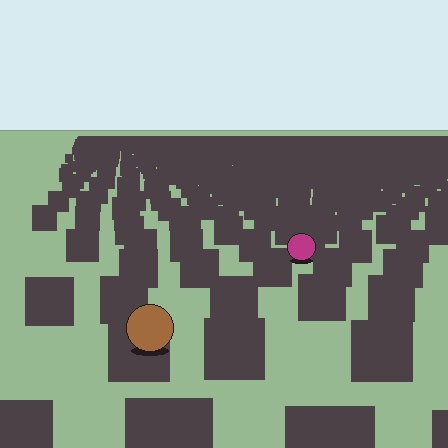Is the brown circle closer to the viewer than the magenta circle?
Yes. The brown circle is closer — you can tell from the texture gradient: the ground texture is coarser near it.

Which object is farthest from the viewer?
The magenta circle is farthest from the viewer. It appears smaller and the ground texture around it is denser.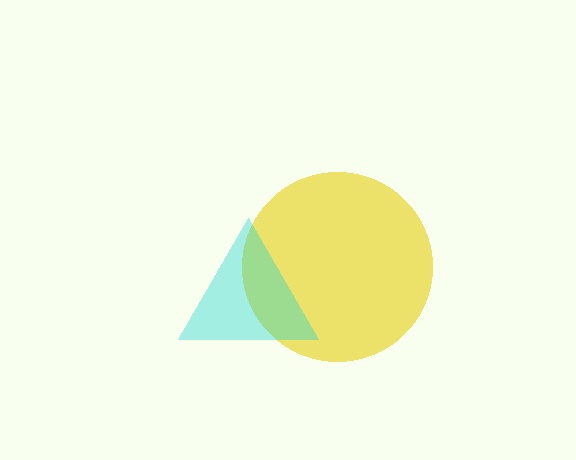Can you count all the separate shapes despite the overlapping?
Yes, there are 2 separate shapes.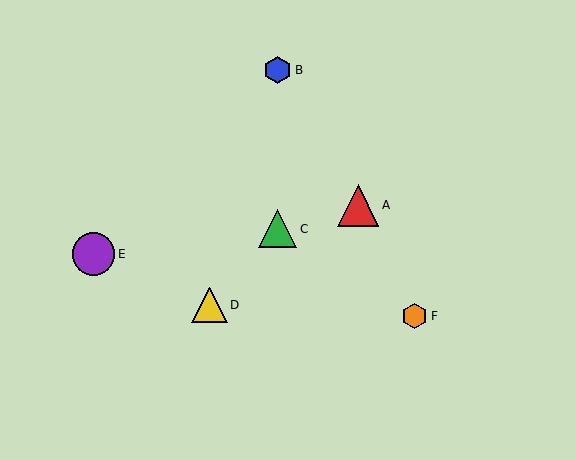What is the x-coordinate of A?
Object A is at x≈358.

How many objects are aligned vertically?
2 objects (B, C) are aligned vertically.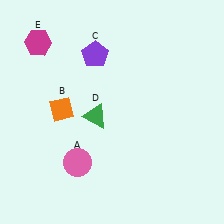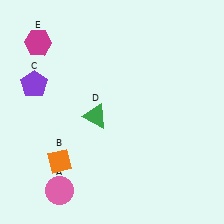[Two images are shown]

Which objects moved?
The objects that moved are: the pink circle (A), the orange diamond (B), the purple pentagon (C).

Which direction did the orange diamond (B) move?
The orange diamond (B) moved down.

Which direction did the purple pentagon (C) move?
The purple pentagon (C) moved left.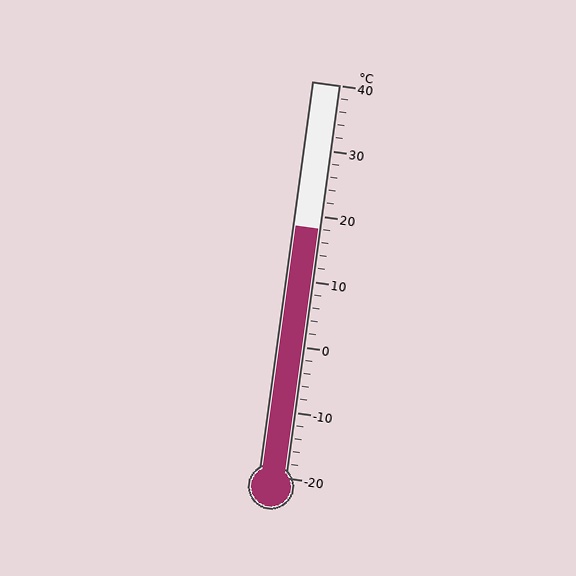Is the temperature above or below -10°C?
The temperature is above -10°C.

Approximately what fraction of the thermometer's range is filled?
The thermometer is filled to approximately 65% of its range.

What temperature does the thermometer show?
The thermometer shows approximately 18°C.